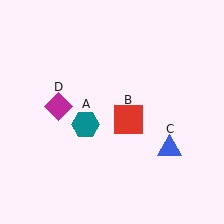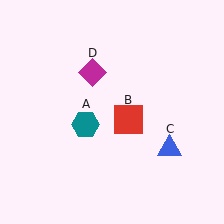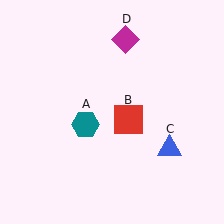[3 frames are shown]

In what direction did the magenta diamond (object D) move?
The magenta diamond (object D) moved up and to the right.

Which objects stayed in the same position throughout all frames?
Teal hexagon (object A) and red square (object B) and blue triangle (object C) remained stationary.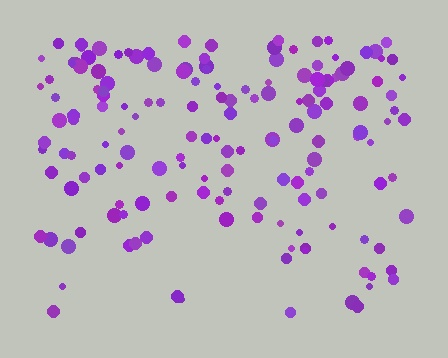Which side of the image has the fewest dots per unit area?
The bottom.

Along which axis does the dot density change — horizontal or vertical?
Vertical.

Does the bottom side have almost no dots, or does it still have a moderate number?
Still a moderate number, just noticeably fewer than the top.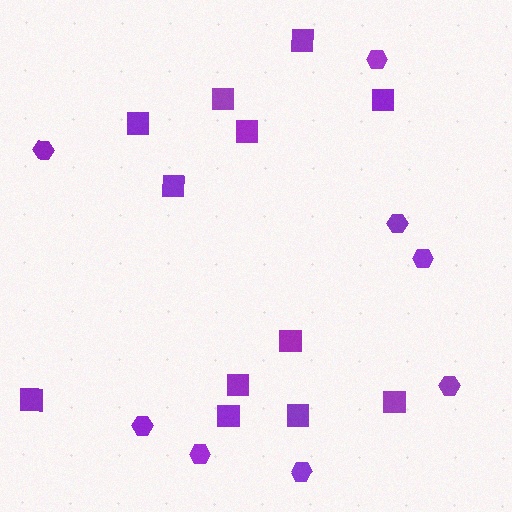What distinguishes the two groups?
There are 2 groups: one group of squares (12) and one group of hexagons (8).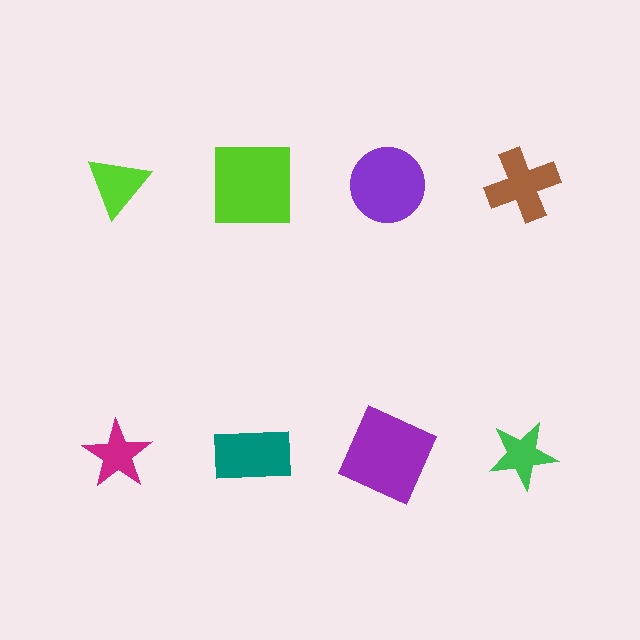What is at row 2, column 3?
A purple square.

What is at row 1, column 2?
A lime square.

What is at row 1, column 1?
A lime triangle.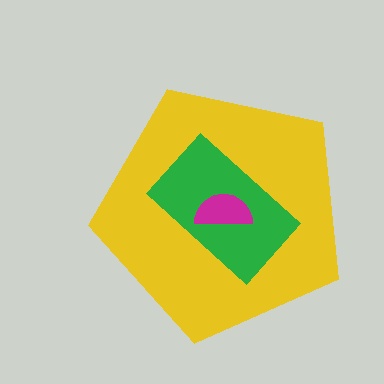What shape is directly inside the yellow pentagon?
The green rectangle.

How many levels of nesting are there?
3.